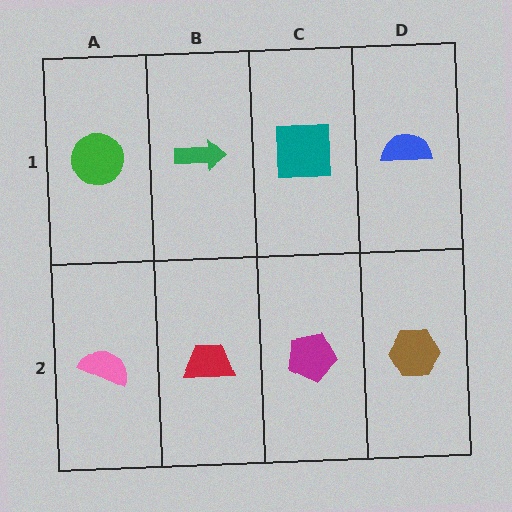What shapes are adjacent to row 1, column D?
A brown hexagon (row 2, column D), a teal square (row 1, column C).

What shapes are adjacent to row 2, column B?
A green arrow (row 1, column B), a pink semicircle (row 2, column A), a magenta pentagon (row 2, column C).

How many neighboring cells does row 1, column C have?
3.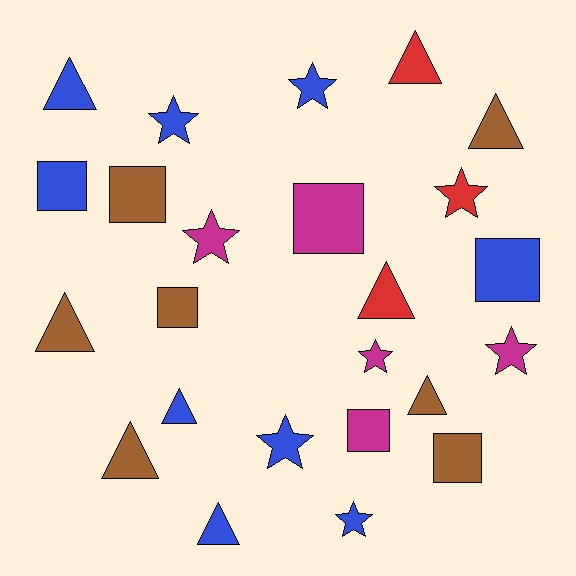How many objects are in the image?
There are 24 objects.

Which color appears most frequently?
Blue, with 9 objects.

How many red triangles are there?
There are 2 red triangles.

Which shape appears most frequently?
Triangle, with 9 objects.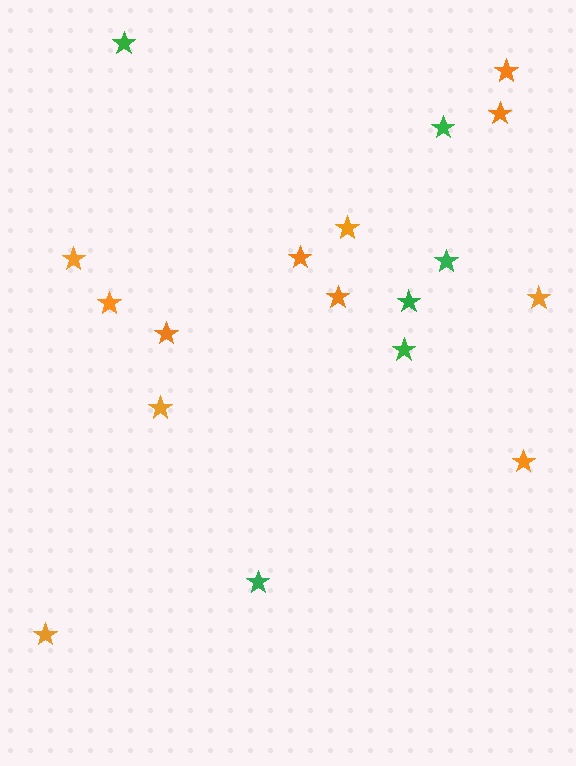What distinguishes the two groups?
There are 2 groups: one group of green stars (6) and one group of orange stars (12).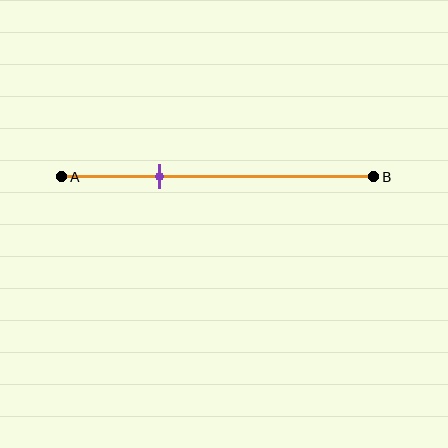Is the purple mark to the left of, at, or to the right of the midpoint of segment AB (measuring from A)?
The purple mark is to the left of the midpoint of segment AB.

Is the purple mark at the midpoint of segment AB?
No, the mark is at about 30% from A, not at the 50% midpoint.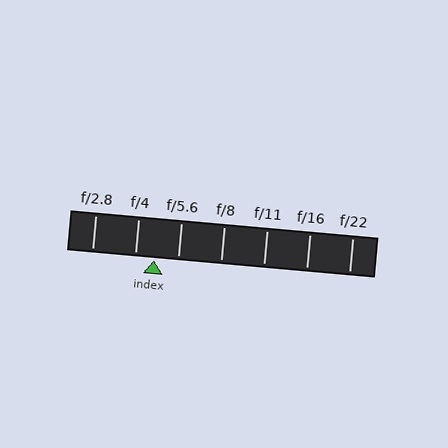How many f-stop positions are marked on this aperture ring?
There are 7 f-stop positions marked.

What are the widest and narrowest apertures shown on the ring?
The widest aperture shown is f/2.8 and the narrowest is f/22.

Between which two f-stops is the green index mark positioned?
The index mark is between f/4 and f/5.6.